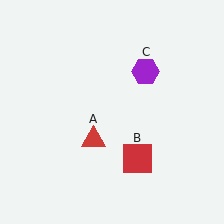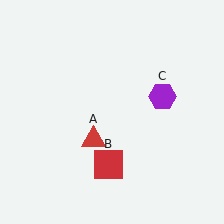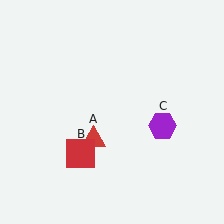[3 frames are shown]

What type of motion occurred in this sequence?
The red square (object B), purple hexagon (object C) rotated clockwise around the center of the scene.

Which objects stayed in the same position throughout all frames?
Red triangle (object A) remained stationary.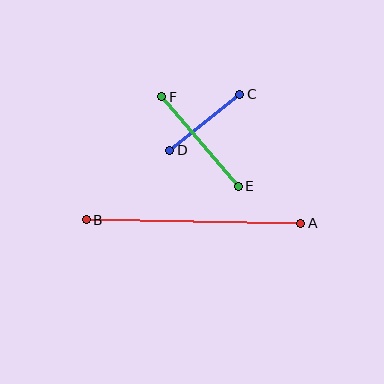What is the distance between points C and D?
The distance is approximately 89 pixels.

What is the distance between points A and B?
The distance is approximately 215 pixels.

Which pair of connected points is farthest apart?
Points A and B are farthest apart.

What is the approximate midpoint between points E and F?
The midpoint is at approximately (200, 142) pixels.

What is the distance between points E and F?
The distance is approximately 117 pixels.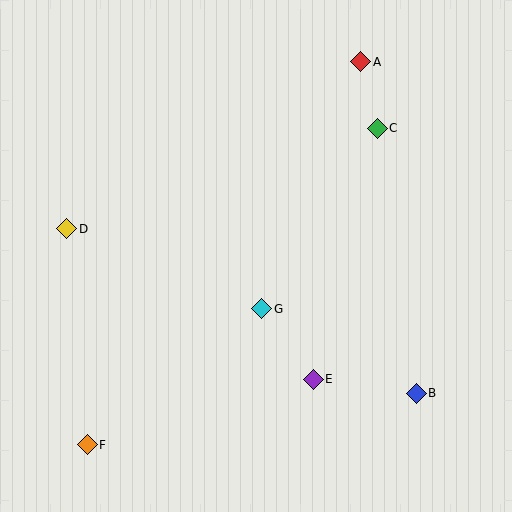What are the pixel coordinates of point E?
Point E is at (313, 379).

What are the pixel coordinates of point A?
Point A is at (361, 62).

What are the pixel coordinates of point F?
Point F is at (87, 445).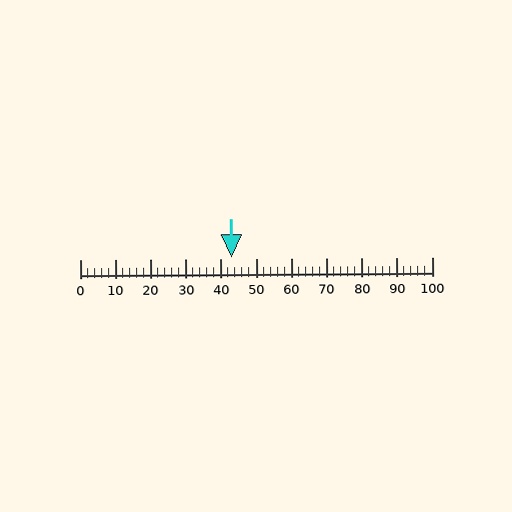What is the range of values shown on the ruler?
The ruler shows values from 0 to 100.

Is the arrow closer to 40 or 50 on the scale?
The arrow is closer to 40.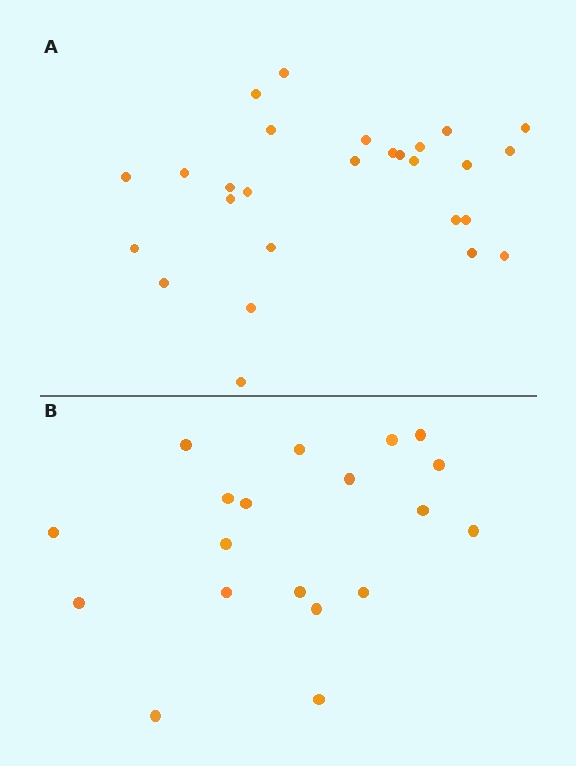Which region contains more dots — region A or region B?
Region A (the top region) has more dots.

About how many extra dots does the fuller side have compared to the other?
Region A has roughly 8 or so more dots than region B.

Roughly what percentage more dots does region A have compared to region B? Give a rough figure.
About 40% more.